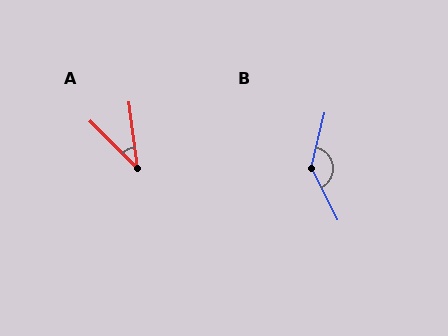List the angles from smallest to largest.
A (38°), B (140°).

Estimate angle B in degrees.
Approximately 140 degrees.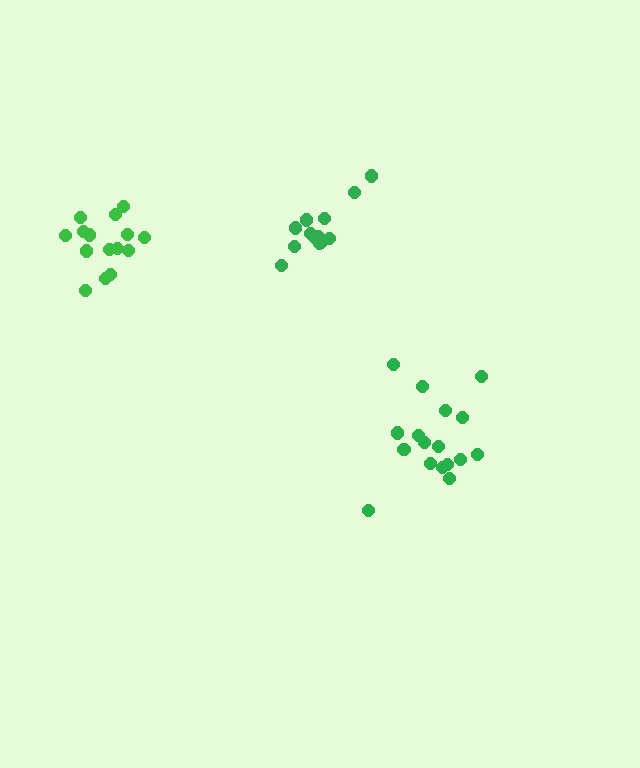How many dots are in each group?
Group 1: 13 dots, Group 2: 17 dots, Group 3: 15 dots (45 total).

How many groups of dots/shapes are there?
There are 3 groups.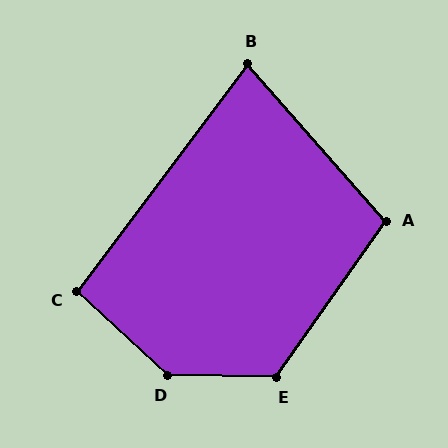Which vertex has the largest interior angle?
D, at approximately 138 degrees.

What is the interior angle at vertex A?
Approximately 104 degrees (obtuse).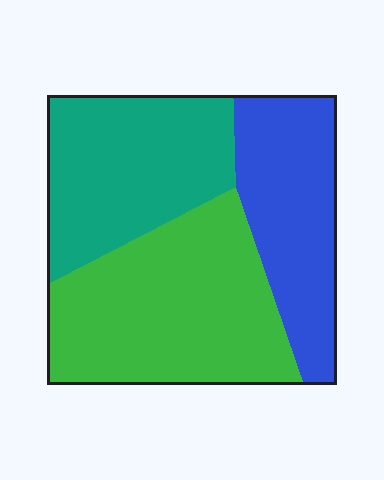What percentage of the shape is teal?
Teal covers 31% of the shape.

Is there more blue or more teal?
Teal.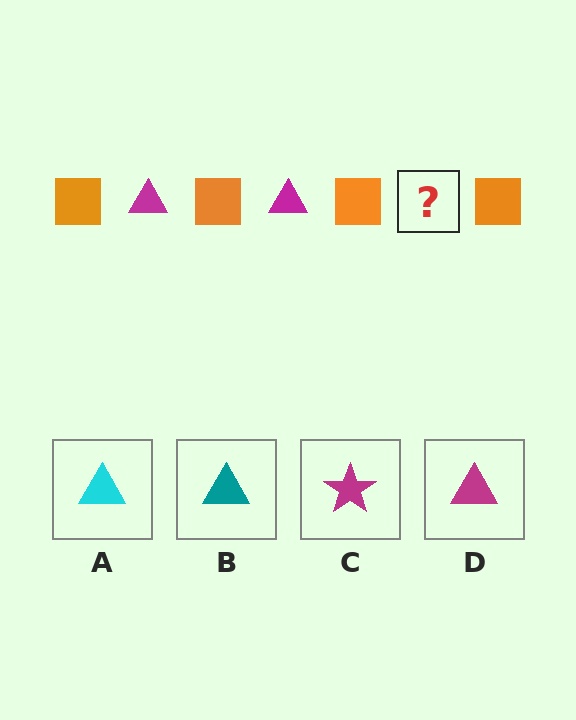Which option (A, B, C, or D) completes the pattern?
D.